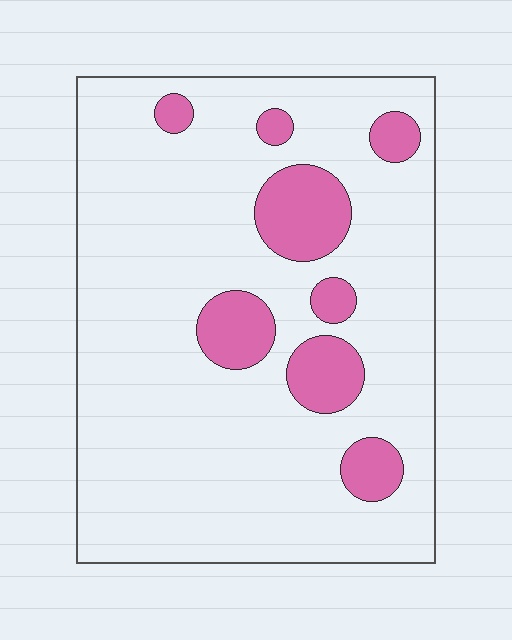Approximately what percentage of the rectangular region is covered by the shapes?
Approximately 15%.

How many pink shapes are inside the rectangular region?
8.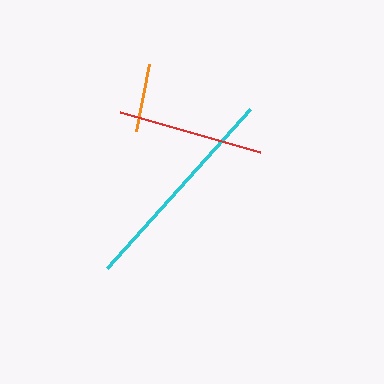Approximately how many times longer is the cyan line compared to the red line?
The cyan line is approximately 1.5 times the length of the red line.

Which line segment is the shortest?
The orange line is the shortest at approximately 68 pixels.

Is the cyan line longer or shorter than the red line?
The cyan line is longer than the red line.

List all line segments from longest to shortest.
From longest to shortest: cyan, red, orange.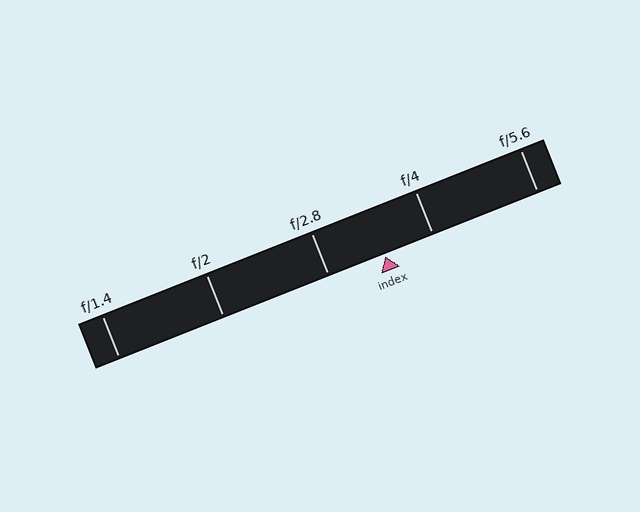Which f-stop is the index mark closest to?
The index mark is closest to f/4.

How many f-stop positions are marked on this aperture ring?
There are 5 f-stop positions marked.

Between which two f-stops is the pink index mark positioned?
The index mark is between f/2.8 and f/4.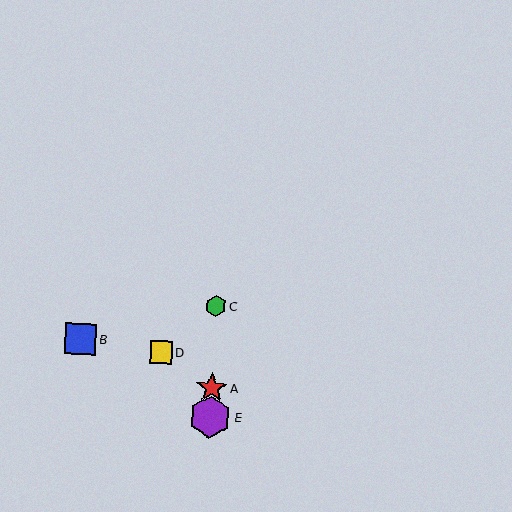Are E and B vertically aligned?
No, E is at x≈210 and B is at x≈80.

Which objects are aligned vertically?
Objects A, C, E are aligned vertically.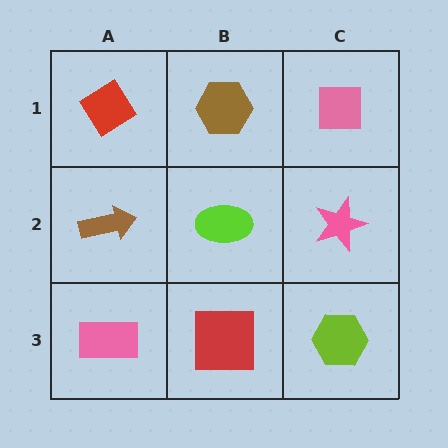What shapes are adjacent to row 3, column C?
A pink star (row 2, column C), a red square (row 3, column B).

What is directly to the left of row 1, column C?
A brown hexagon.